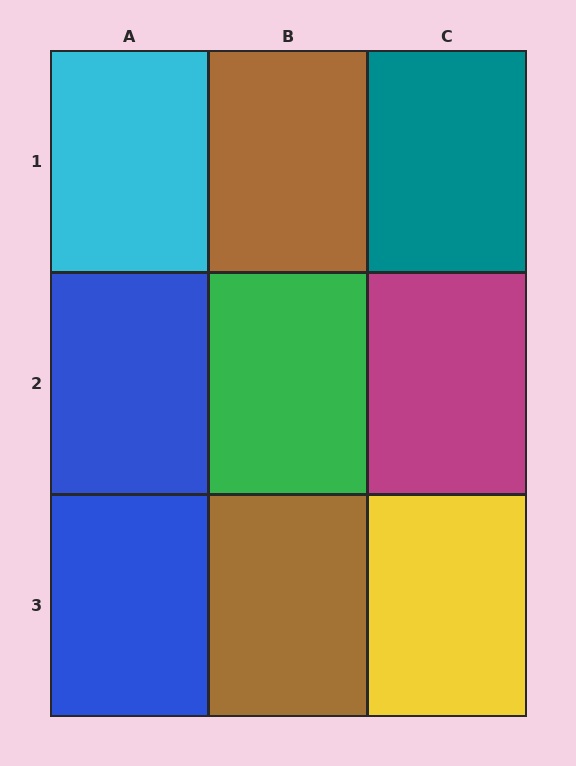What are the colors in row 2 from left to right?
Blue, green, magenta.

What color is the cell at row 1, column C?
Teal.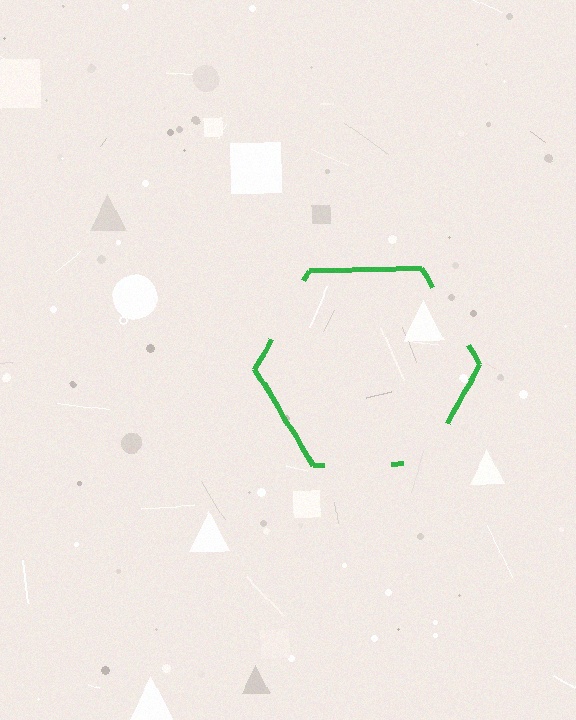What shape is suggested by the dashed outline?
The dashed outline suggests a hexagon.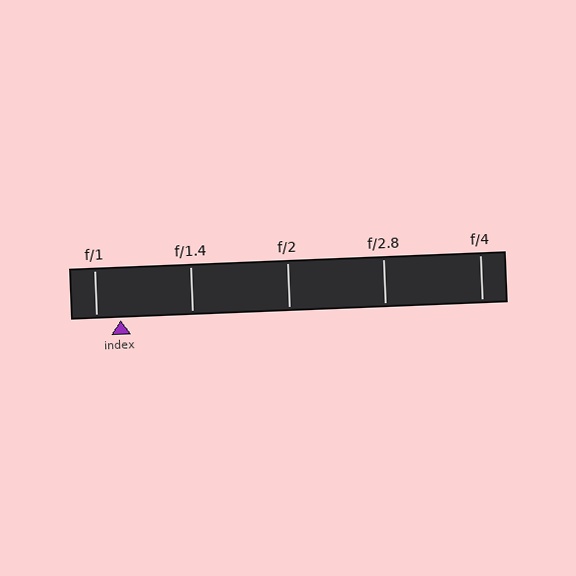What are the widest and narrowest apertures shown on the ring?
The widest aperture shown is f/1 and the narrowest is f/4.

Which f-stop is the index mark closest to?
The index mark is closest to f/1.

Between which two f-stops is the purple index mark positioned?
The index mark is between f/1 and f/1.4.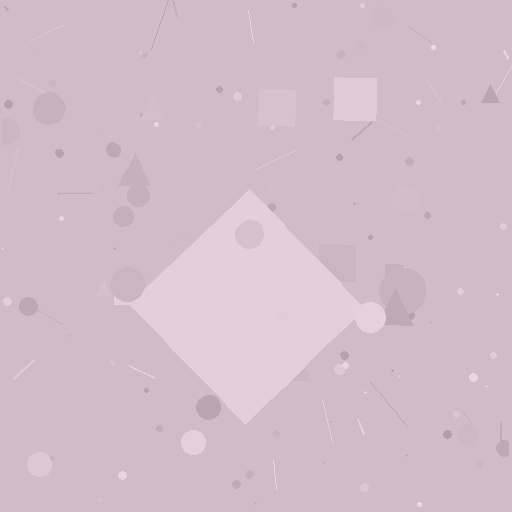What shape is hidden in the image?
A diamond is hidden in the image.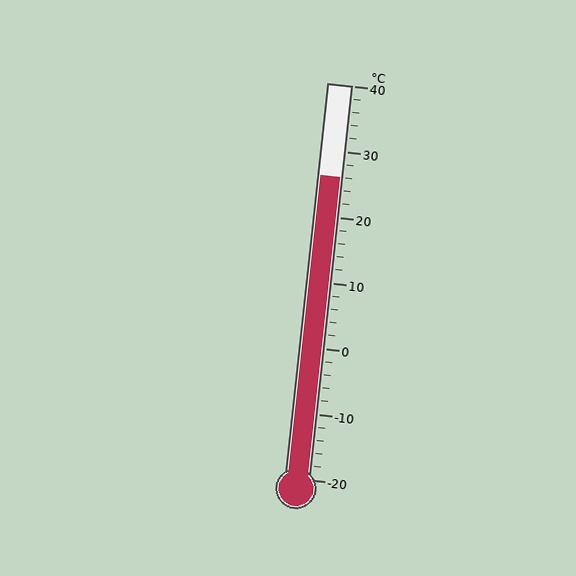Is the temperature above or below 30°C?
The temperature is below 30°C.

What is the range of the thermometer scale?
The thermometer scale ranges from -20°C to 40°C.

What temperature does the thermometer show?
The thermometer shows approximately 26°C.